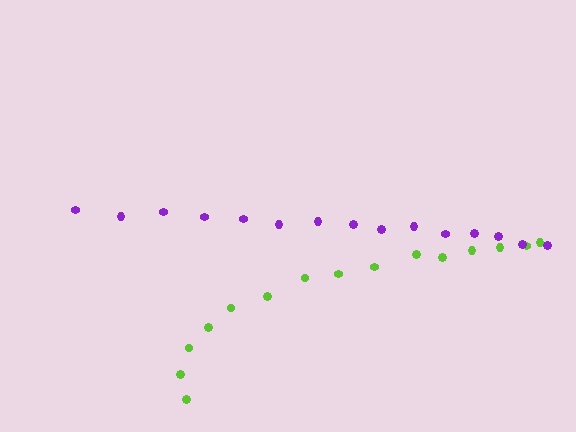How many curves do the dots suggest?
There are 2 distinct paths.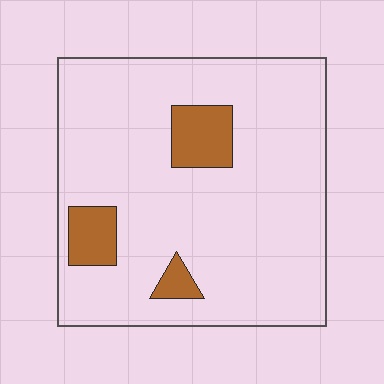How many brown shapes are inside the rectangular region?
3.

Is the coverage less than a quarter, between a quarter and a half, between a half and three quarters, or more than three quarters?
Less than a quarter.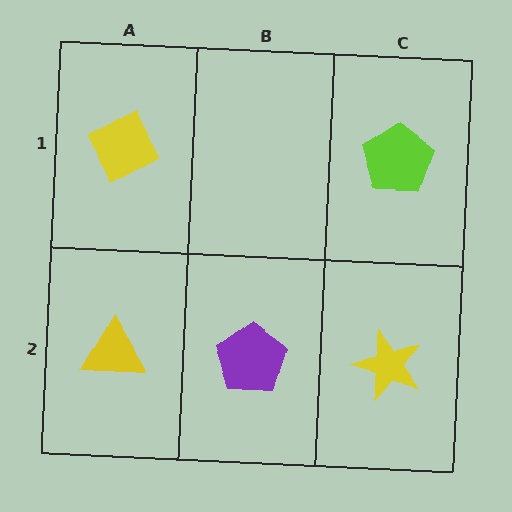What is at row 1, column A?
A yellow diamond.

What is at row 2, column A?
A yellow triangle.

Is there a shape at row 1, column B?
No, that cell is empty.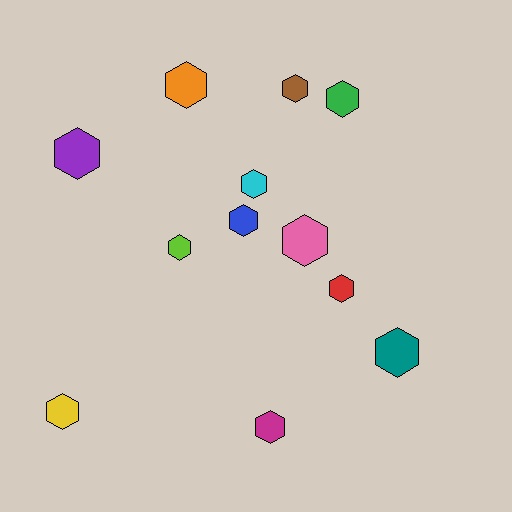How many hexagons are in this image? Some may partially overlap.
There are 12 hexagons.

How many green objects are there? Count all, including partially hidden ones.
There is 1 green object.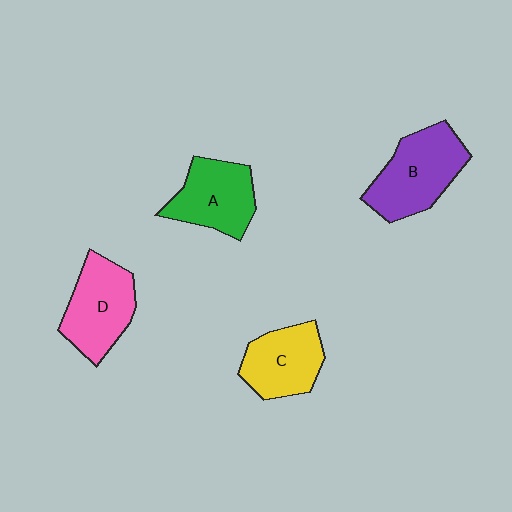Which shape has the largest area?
Shape B (purple).